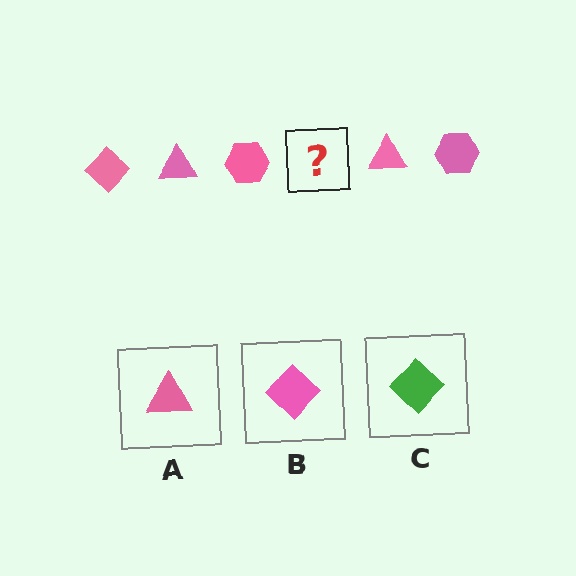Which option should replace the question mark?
Option B.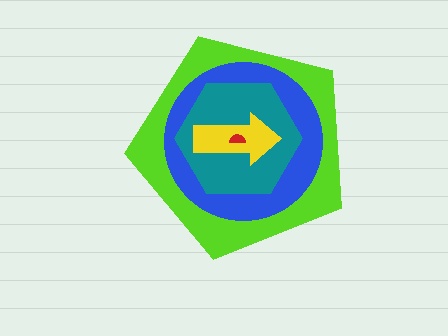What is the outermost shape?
The lime pentagon.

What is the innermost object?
The red semicircle.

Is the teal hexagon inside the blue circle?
Yes.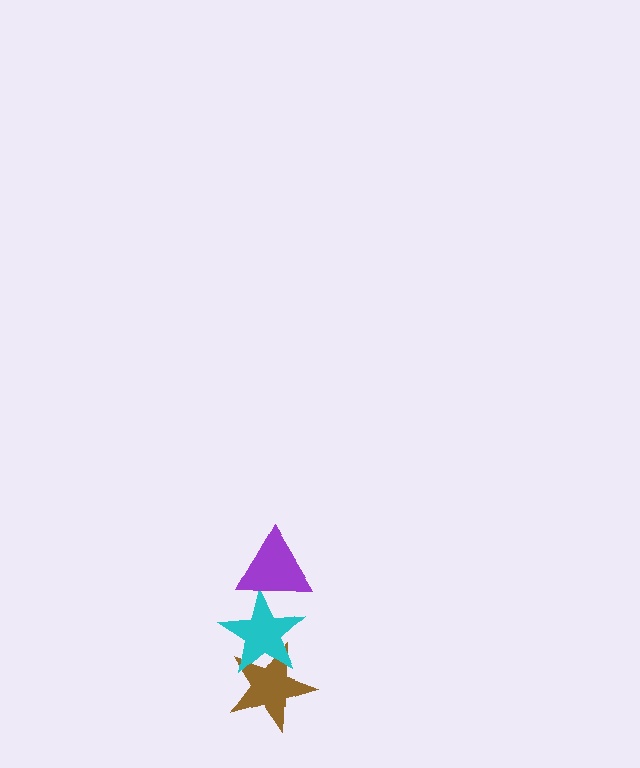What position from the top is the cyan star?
The cyan star is 2nd from the top.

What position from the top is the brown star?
The brown star is 3rd from the top.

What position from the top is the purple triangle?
The purple triangle is 1st from the top.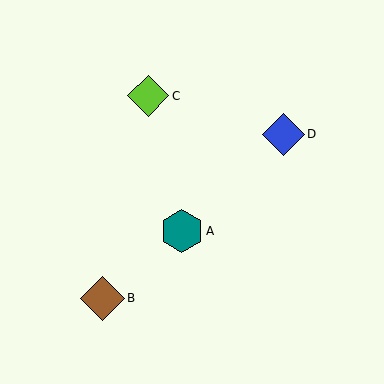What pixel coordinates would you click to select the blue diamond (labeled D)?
Click at (283, 134) to select the blue diamond D.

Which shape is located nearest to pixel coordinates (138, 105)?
The lime diamond (labeled C) at (148, 96) is nearest to that location.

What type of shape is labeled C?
Shape C is a lime diamond.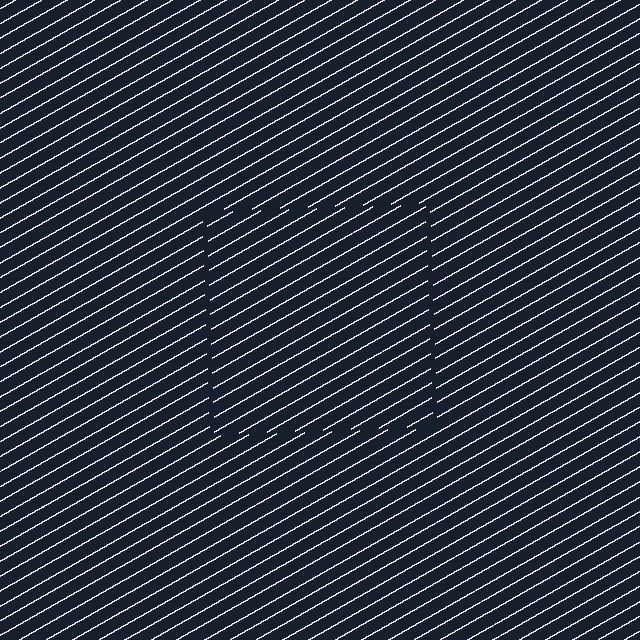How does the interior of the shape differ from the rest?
The interior of the shape contains the same grating, shifted by half a period — the contour is defined by the phase discontinuity where line-ends from the inner and outer gratings abut.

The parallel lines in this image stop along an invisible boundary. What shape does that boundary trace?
An illusory square. The interior of the shape contains the same grating, shifted by half a period — the contour is defined by the phase discontinuity where line-ends from the inner and outer gratings abut.